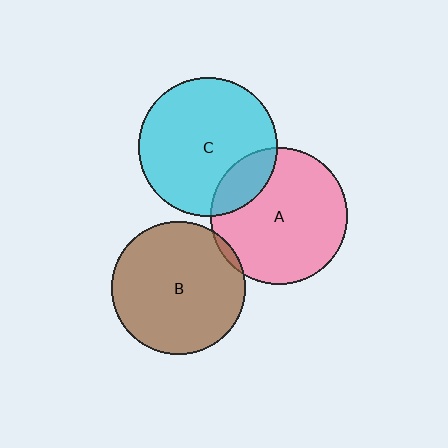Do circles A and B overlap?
Yes.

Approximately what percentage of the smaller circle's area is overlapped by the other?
Approximately 5%.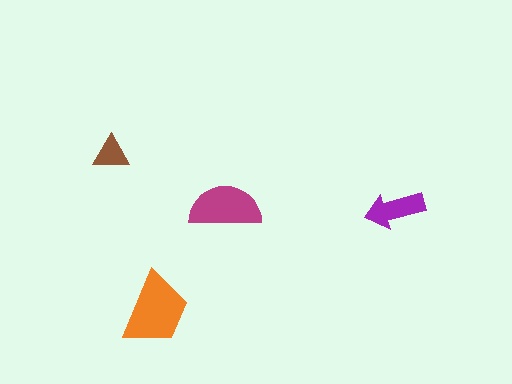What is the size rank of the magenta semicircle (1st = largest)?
2nd.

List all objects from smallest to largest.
The brown triangle, the purple arrow, the magenta semicircle, the orange trapezoid.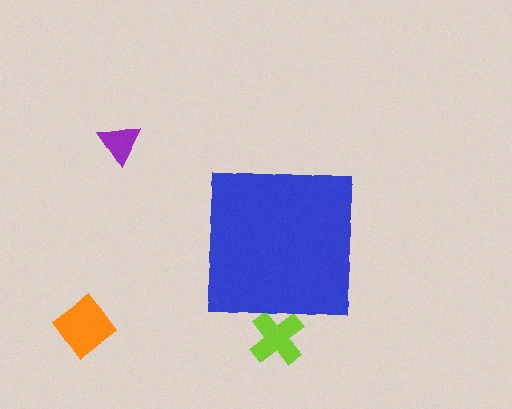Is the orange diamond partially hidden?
No, the orange diamond is fully visible.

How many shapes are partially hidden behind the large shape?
1 shape is partially hidden.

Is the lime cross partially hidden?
Yes, the lime cross is partially hidden behind the blue square.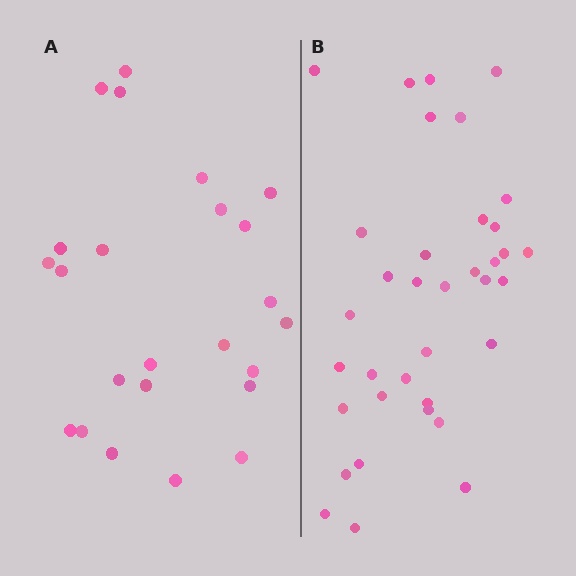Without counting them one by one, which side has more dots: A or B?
Region B (the right region) has more dots.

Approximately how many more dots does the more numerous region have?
Region B has roughly 12 or so more dots than region A.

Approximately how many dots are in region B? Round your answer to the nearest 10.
About 40 dots. (The exact count is 36, which rounds to 40.)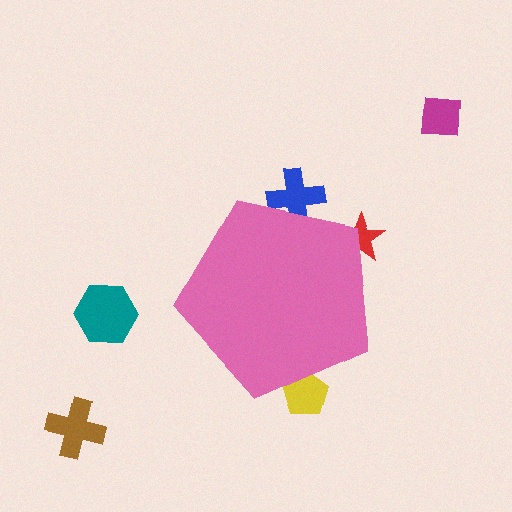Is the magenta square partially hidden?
No, the magenta square is fully visible.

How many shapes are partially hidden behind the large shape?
3 shapes are partially hidden.